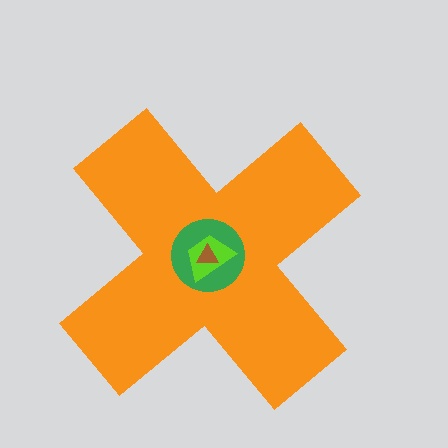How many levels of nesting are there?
4.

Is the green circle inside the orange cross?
Yes.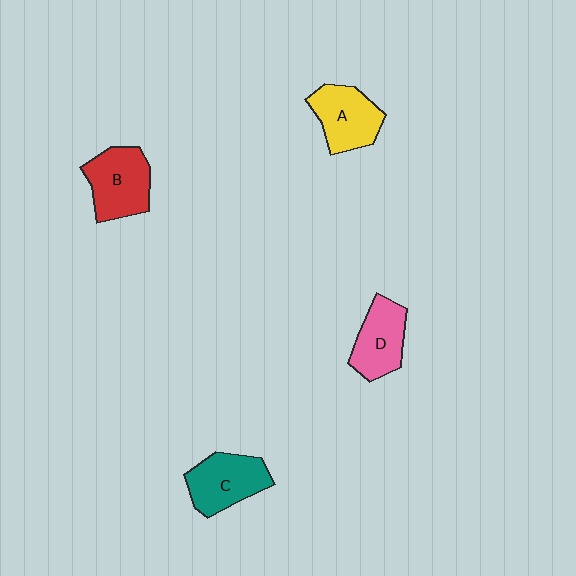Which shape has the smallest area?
Shape D (pink).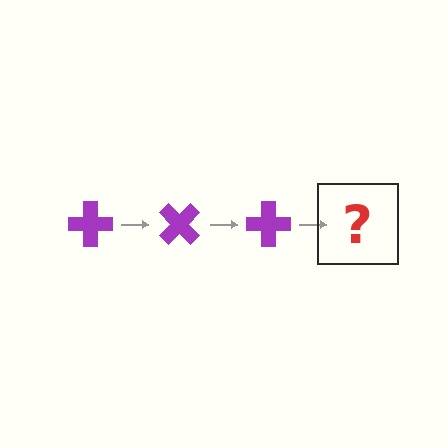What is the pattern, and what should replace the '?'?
The pattern is that the cross rotates 45 degrees each step. The '?' should be a purple cross rotated 135 degrees.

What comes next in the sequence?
The next element should be a purple cross rotated 135 degrees.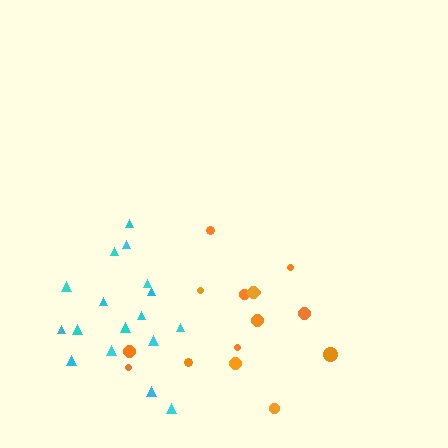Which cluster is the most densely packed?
Cyan.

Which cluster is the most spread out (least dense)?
Orange.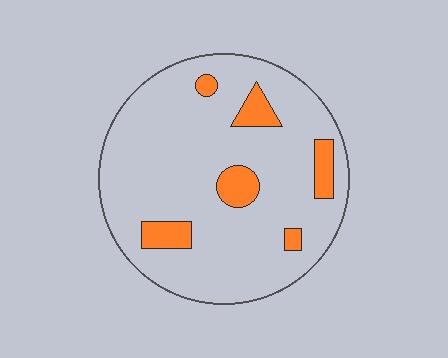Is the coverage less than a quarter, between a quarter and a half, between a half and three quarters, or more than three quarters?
Less than a quarter.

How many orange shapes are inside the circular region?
6.